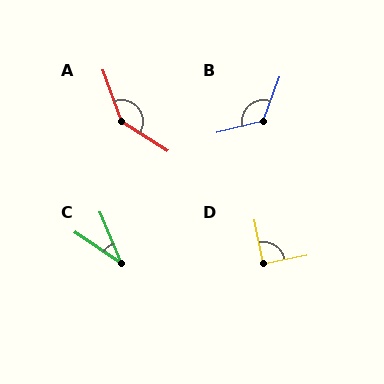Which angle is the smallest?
C, at approximately 34 degrees.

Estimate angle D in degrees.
Approximately 90 degrees.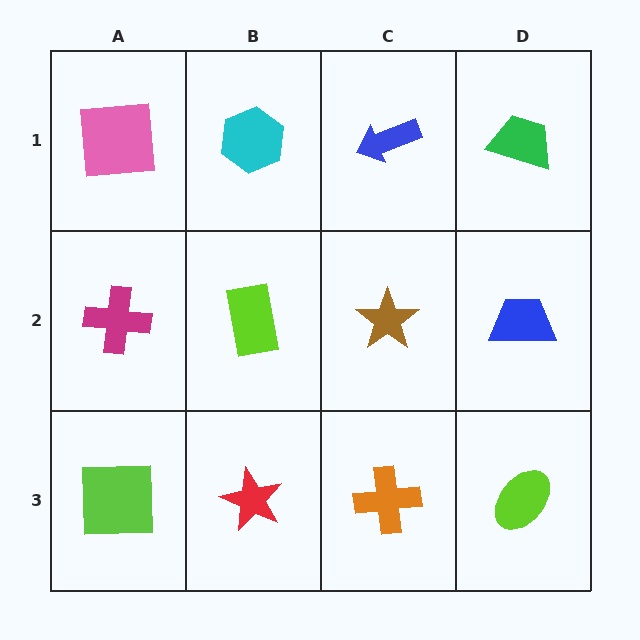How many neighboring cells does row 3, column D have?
2.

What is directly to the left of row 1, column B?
A pink square.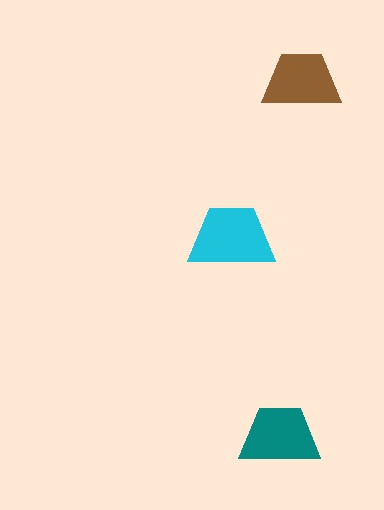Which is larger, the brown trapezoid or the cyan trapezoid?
The cyan one.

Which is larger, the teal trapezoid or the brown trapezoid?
The teal one.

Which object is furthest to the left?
The cyan trapezoid is leftmost.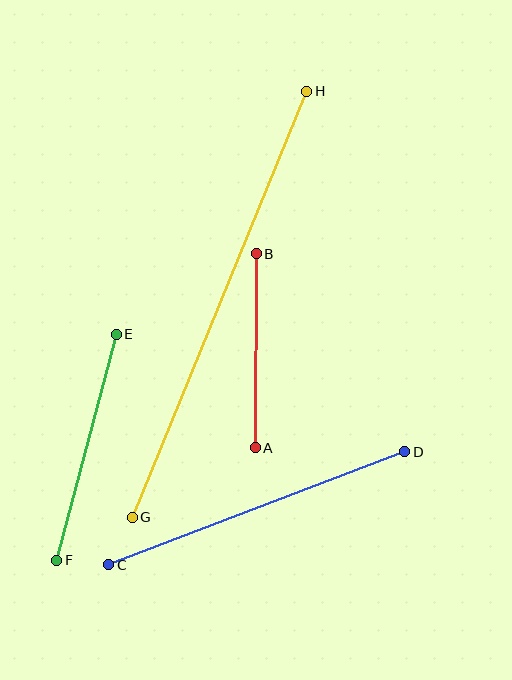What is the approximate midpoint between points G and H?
The midpoint is at approximately (220, 304) pixels.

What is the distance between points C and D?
The distance is approximately 317 pixels.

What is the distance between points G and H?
The distance is approximately 461 pixels.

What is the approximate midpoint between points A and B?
The midpoint is at approximately (256, 351) pixels.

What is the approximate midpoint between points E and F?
The midpoint is at approximately (87, 447) pixels.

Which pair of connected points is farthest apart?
Points G and H are farthest apart.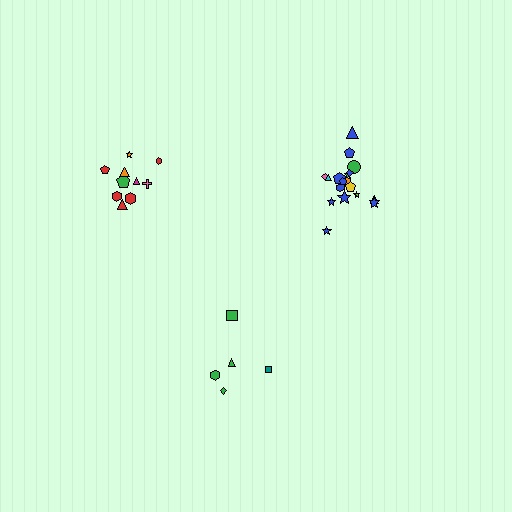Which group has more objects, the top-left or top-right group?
The top-right group.